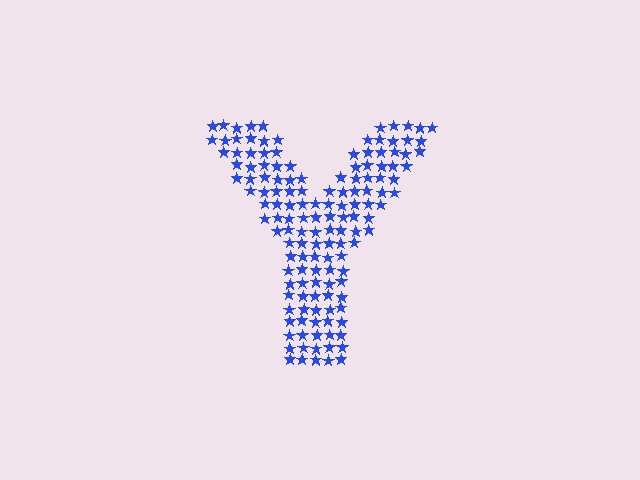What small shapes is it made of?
It is made of small stars.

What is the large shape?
The large shape is the letter Y.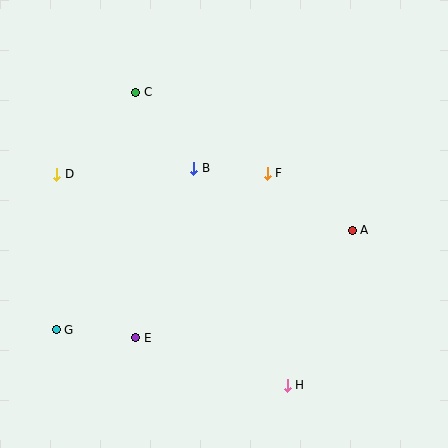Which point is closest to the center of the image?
Point B at (194, 168) is closest to the center.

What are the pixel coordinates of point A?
Point A is at (352, 230).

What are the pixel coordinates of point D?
Point D is at (57, 174).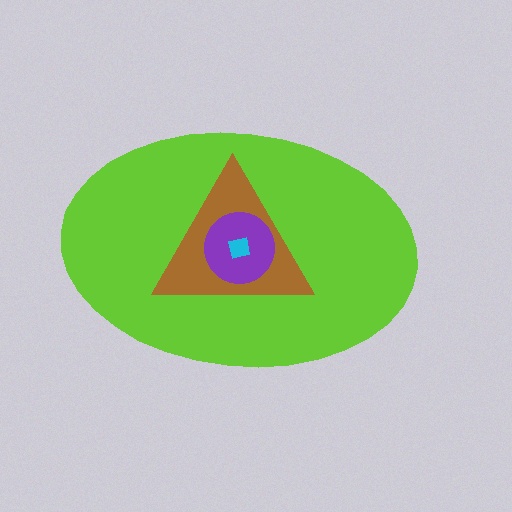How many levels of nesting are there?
4.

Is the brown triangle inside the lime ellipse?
Yes.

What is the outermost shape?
The lime ellipse.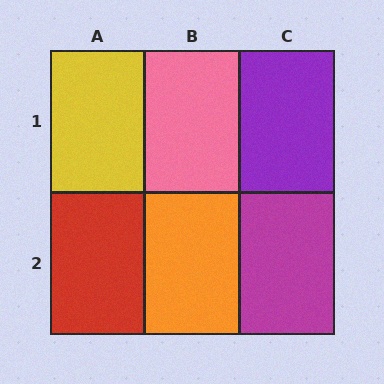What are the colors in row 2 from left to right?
Red, orange, magenta.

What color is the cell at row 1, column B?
Pink.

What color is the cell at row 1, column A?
Yellow.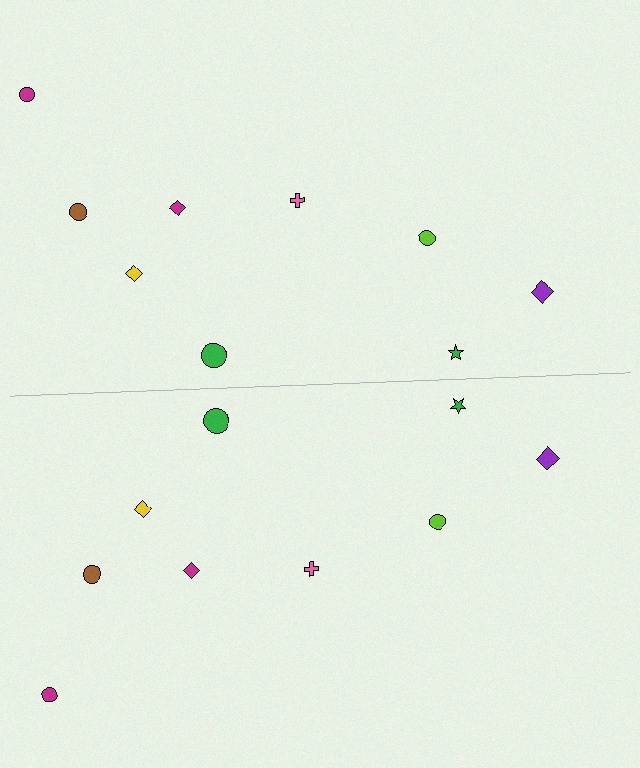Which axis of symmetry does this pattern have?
The pattern has a horizontal axis of symmetry running through the center of the image.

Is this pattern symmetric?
Yes, this pattern has bilateral (reflection) symmetry.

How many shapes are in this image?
There are 18 shapes in this image.